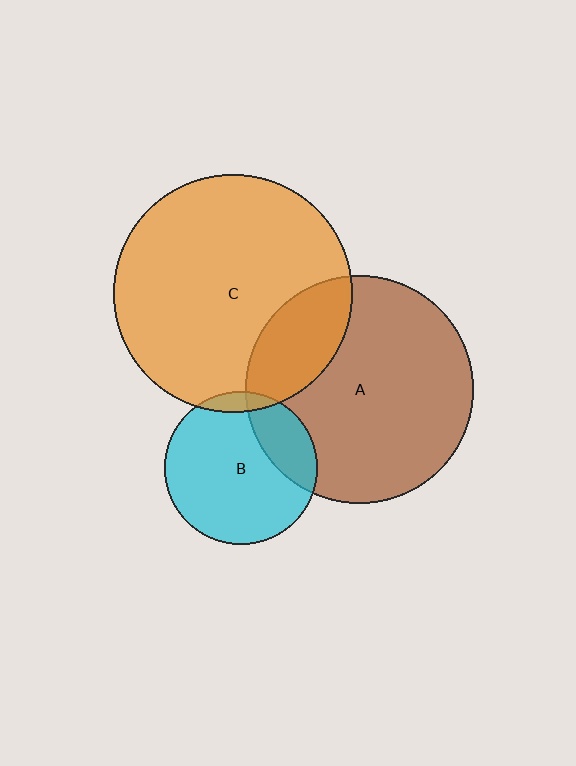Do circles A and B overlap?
Yes.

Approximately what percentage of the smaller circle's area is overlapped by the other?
Approximately 20%.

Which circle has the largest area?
Circle C (orange).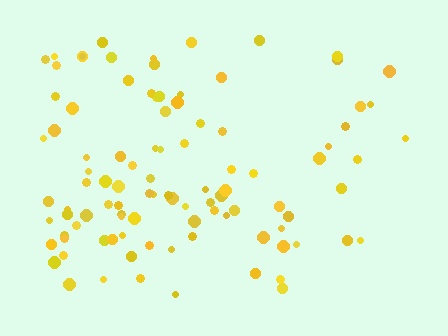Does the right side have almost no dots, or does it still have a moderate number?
Still a moderate number, just noticeably fewer than the left.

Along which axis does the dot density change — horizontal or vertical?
Horizontal.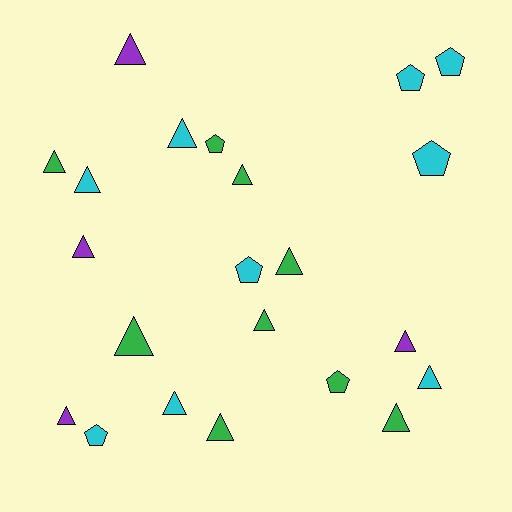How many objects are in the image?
There are 22 objects.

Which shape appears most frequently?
Triangle, with 15 objects.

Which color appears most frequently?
Cyan, with 9 objects.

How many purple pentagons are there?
There are no purple pentagons.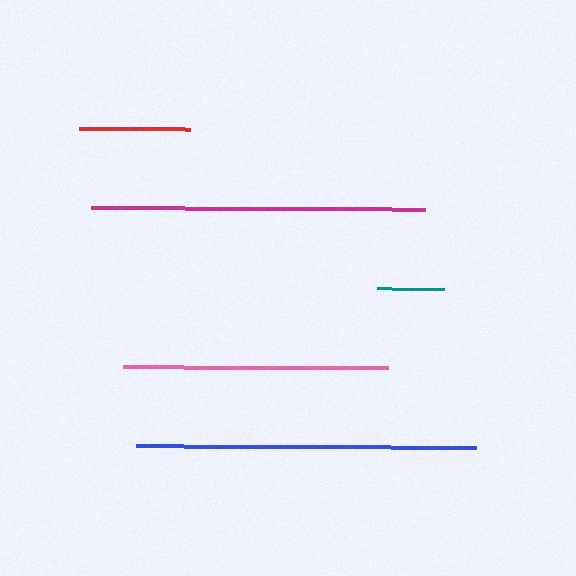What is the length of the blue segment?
The blue segment is approximately 340 pixels long.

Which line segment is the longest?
The blue line is the longest at approximately 340 pixels.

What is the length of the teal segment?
The teal segment is approximately 67 pixels long.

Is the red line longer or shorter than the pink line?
The pink line is longer than the red line.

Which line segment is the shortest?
The teal line is the shortest at approximately 67 pixels.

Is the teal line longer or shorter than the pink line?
The pink line is longer than the teal line.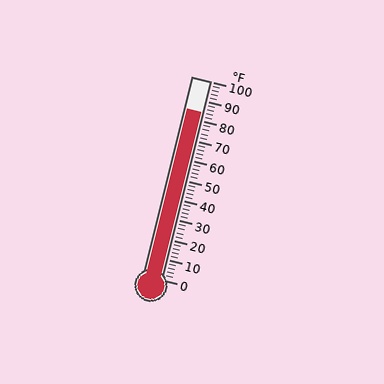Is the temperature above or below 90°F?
The temperature is below 90°F.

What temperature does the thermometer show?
The thermometer shows approximately 84°F.